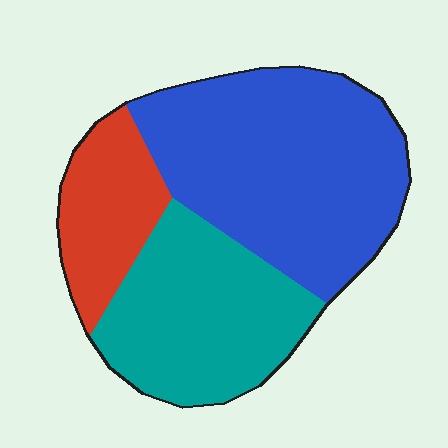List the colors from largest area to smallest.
From largest to smallest: blue, teal, red.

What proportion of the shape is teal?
Teal takes up about one third (1/3) of the shape.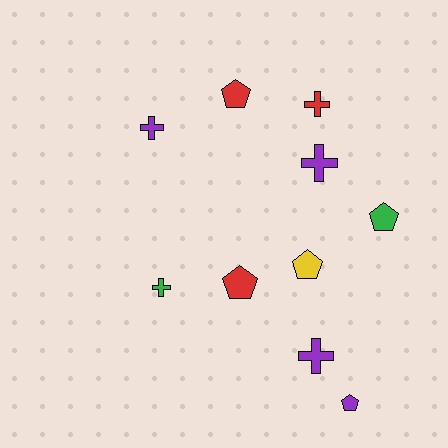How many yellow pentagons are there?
There is 1 yellow pentagon.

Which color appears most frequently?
Purple, with 4 objects.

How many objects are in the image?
There are 10 objects.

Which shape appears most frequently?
Pentagon, with 5 objects.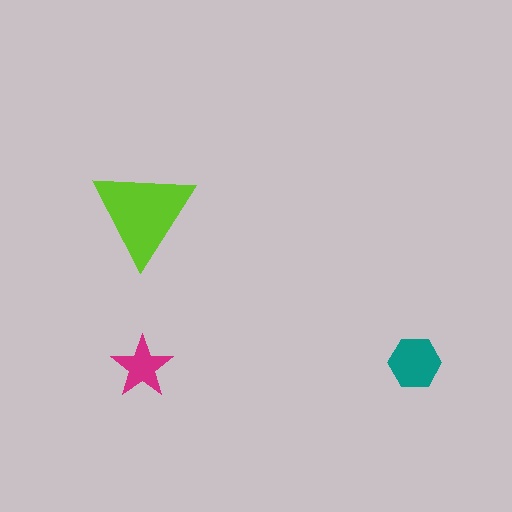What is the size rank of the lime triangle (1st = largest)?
1st.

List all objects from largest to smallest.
The lime triangle, the teal hexagon, the magenta star.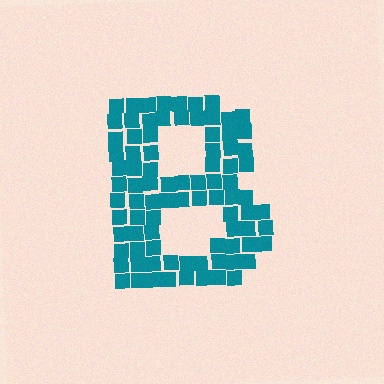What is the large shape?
The large shape is the letter B.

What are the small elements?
The small elements are squares.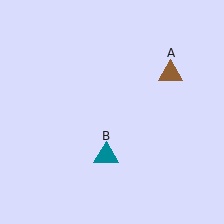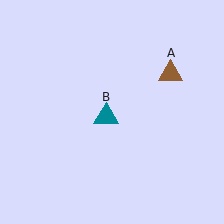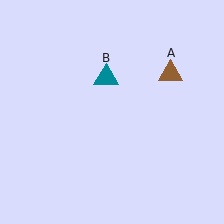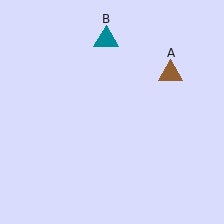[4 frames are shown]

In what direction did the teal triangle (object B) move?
The teal triangle (object B) moved up.